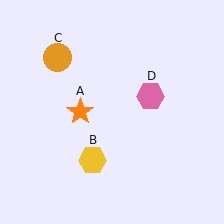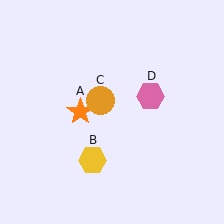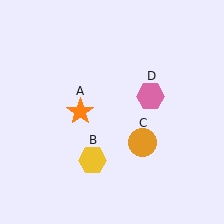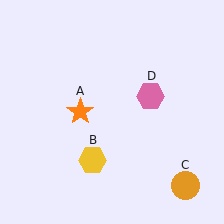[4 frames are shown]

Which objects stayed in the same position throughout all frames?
Orange star (object A) and yellow hexagon (object B) and pink hexagon (object D) remained stationary.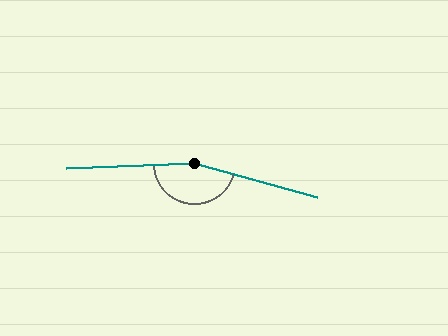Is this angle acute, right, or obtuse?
It is obtuse.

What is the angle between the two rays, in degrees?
Approximately 163 degrees.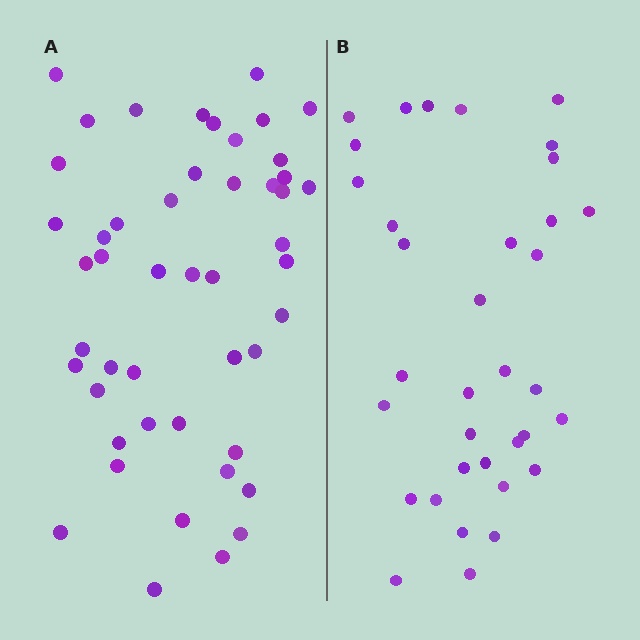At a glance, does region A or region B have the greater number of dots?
Region A (the left region) has more dots.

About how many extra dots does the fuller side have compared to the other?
Region A has approximately 15 more dots than region B.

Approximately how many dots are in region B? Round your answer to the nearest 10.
About 40 dots. (The exact count is 35, which rounds to 40.)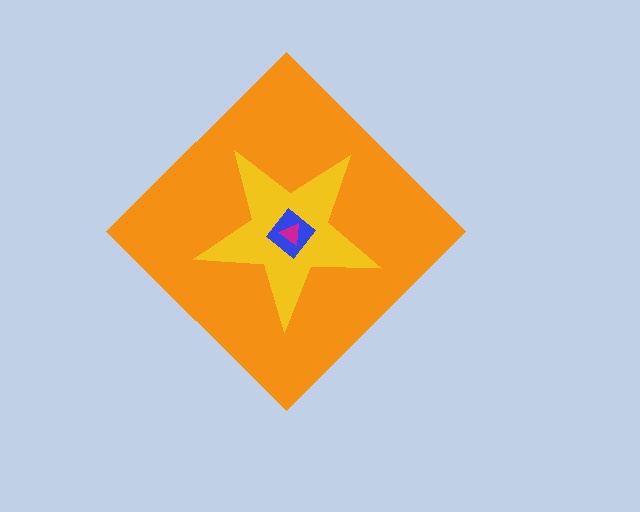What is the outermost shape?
The orange diamond.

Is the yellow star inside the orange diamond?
Yes.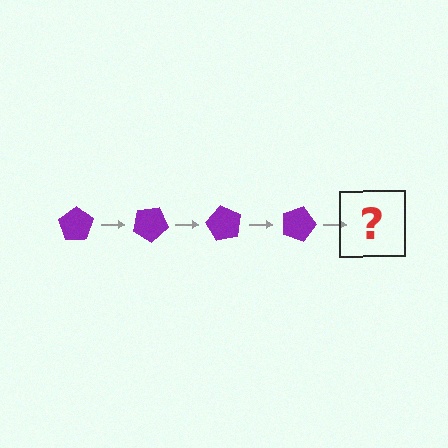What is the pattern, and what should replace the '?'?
The pattern is that the pentagon rotates 30 degrees each step. The '?' should be a purple pentagon rotated 120 degrees.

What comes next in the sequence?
The next element should be a purple pentagon rotated 120 degrees.